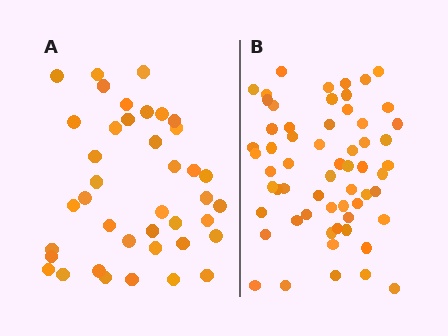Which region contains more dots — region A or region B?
Region B (the right region) has more dots.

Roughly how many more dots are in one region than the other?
Region B has approximately 20 more dots than region A.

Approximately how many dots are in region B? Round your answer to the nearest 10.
About 60 dots.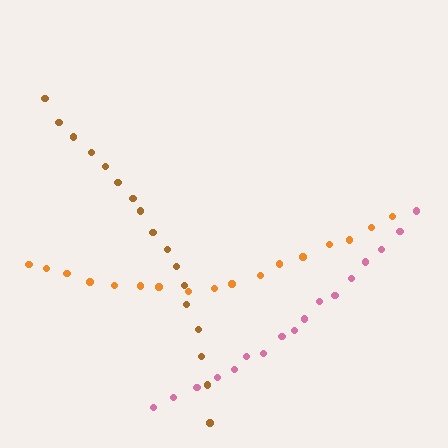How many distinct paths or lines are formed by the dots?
There are 3 distinct paths.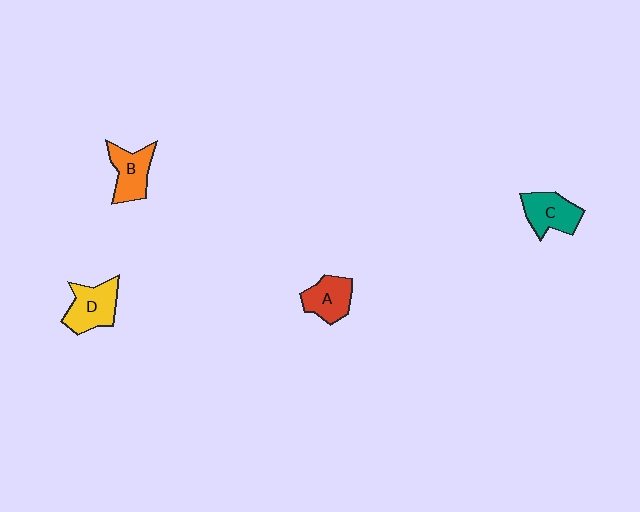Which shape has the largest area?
Shape D (yellow).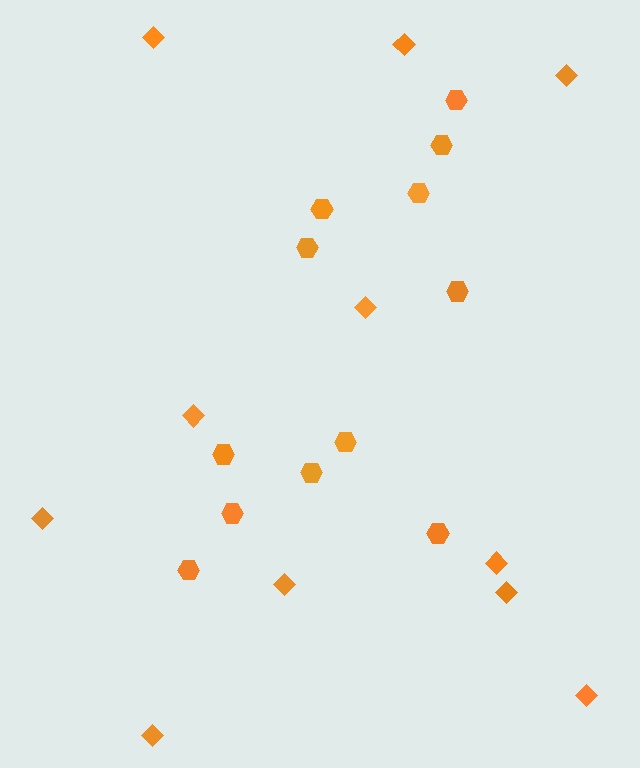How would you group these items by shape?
There are 2 groups: one group of diamonds (11) and one group of hexagons (12).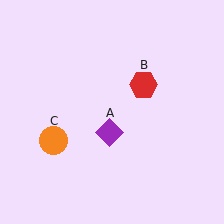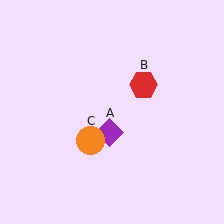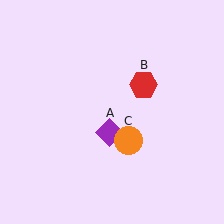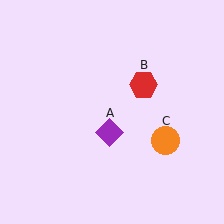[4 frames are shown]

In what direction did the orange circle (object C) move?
The orange circle (object C) moved right.